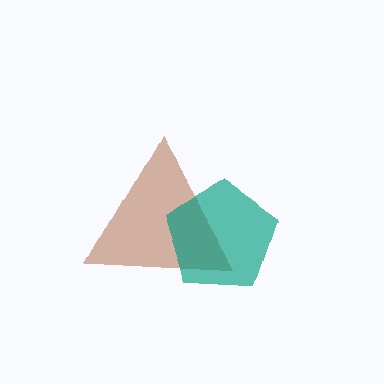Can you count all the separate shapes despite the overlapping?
Yes, there are 2 separate shapes.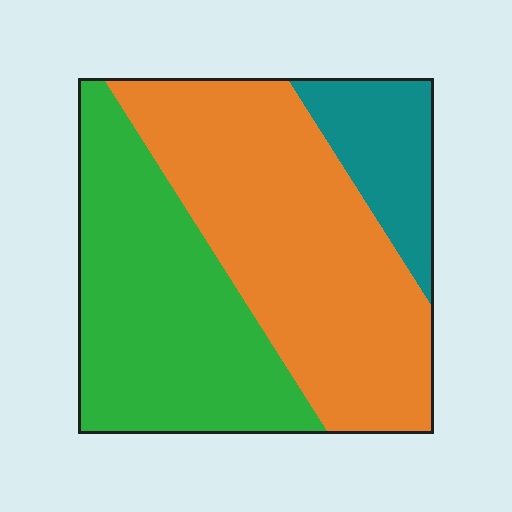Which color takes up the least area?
Teal, at roughly 15%.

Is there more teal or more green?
Green.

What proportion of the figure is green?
Green covers roughly 40% of the figure.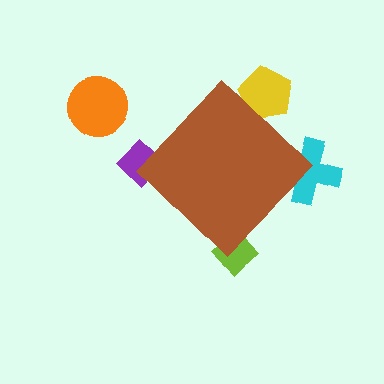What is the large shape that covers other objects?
A brown diamond.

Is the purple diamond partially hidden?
Yes, the purple diamond is partially hidden behind the brown diamond.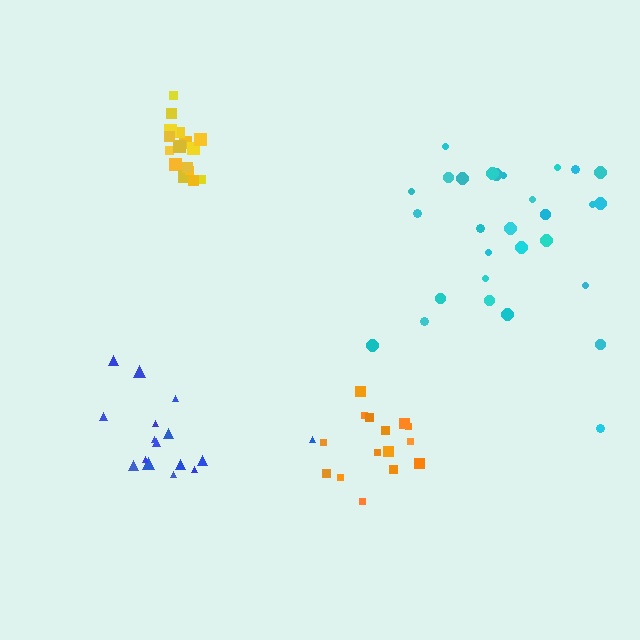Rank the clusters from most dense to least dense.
yellow, orange, blue, cyan.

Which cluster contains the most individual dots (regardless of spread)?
Cyan (29).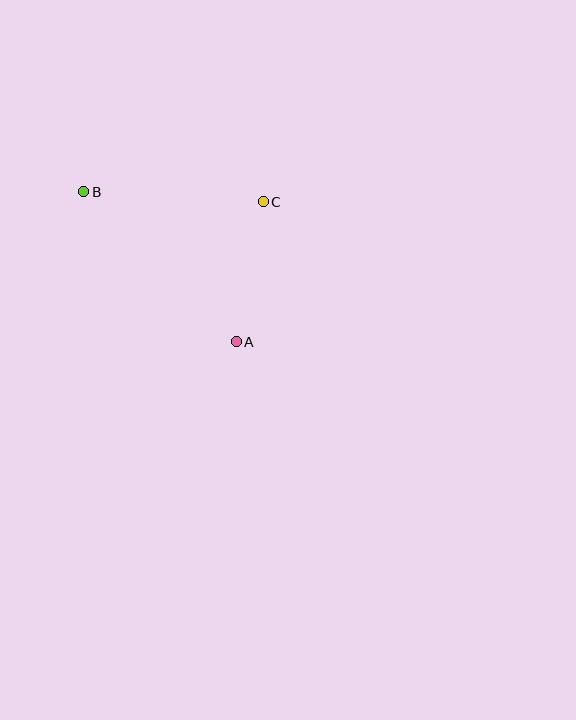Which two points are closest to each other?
Points A and C are closest to each other.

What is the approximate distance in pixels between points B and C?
The distance between B and C is approximately 180 pixels.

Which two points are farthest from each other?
Points A and B are farthest from each other.